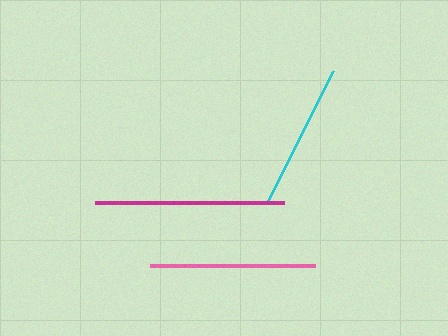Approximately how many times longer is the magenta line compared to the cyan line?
The magenta line is approximately 1.3 times the length of the cyan line.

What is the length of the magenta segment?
The magenta segment is approximately 188 pixels long.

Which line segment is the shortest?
The cyan line is the shortest at approximately 144 pixels.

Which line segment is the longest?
The magenta line is the longest at approximately 188 pixels.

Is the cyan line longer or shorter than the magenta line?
The magenta line is longer than the cyan line.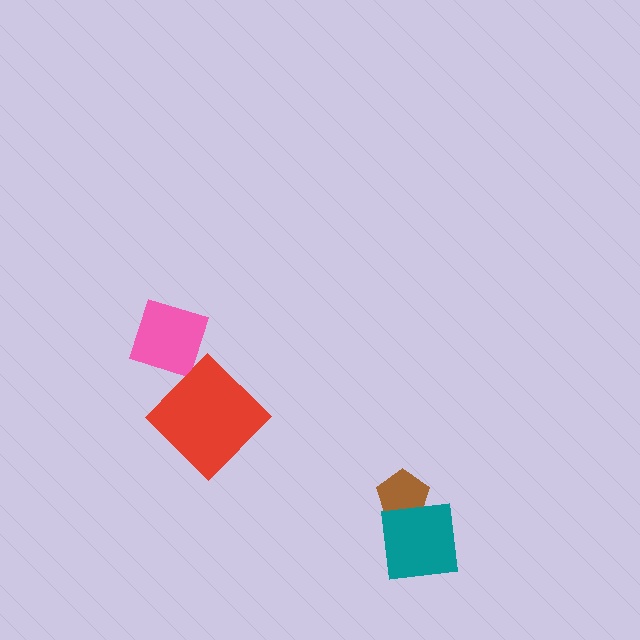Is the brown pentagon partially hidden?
Yes, it is partially covered by another shape.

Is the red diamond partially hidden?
No, no other shape covers it.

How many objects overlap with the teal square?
1 object overlaps with the teal square.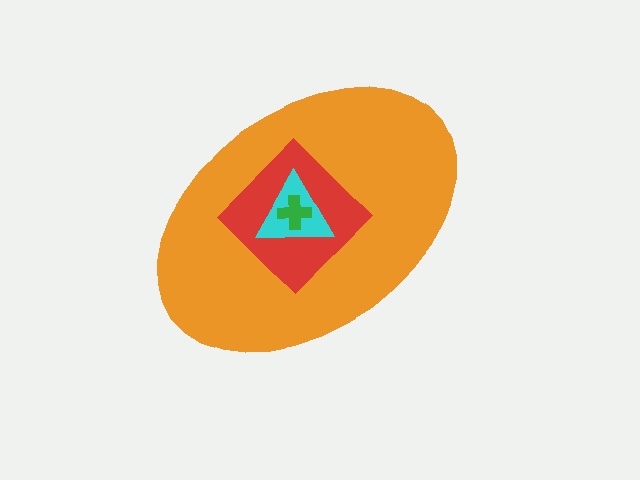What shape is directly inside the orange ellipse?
The red diamond.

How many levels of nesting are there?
4.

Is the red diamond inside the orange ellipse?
Yes.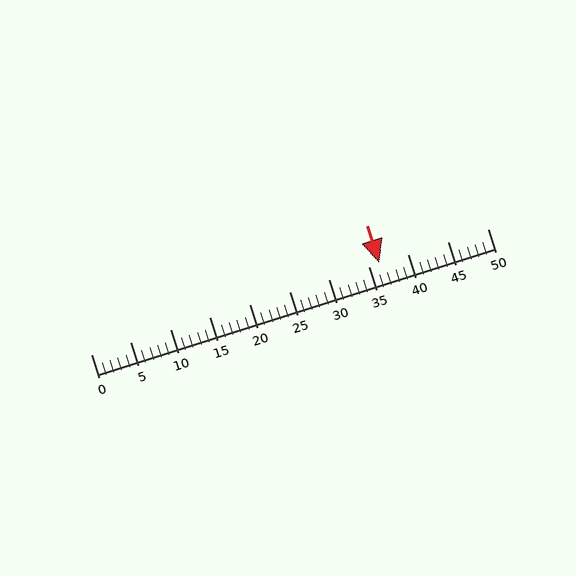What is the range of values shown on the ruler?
The ruler shows values from 0 to 50.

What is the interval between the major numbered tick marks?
The major tick marks are spaced 5 units apart.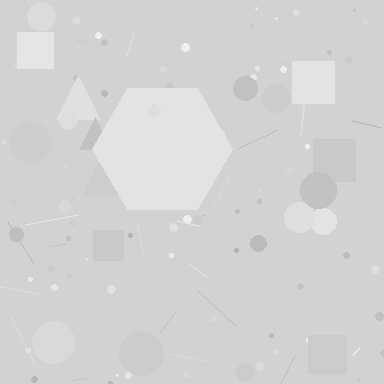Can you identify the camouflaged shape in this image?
The camouflaged shape is a hexagon.